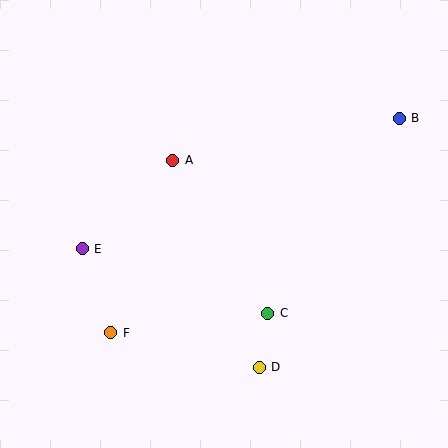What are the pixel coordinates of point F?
Point F is at (111, 333).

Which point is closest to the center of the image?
Point A at (173, 160) is closest to the center.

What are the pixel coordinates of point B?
Point B is at (399, 118).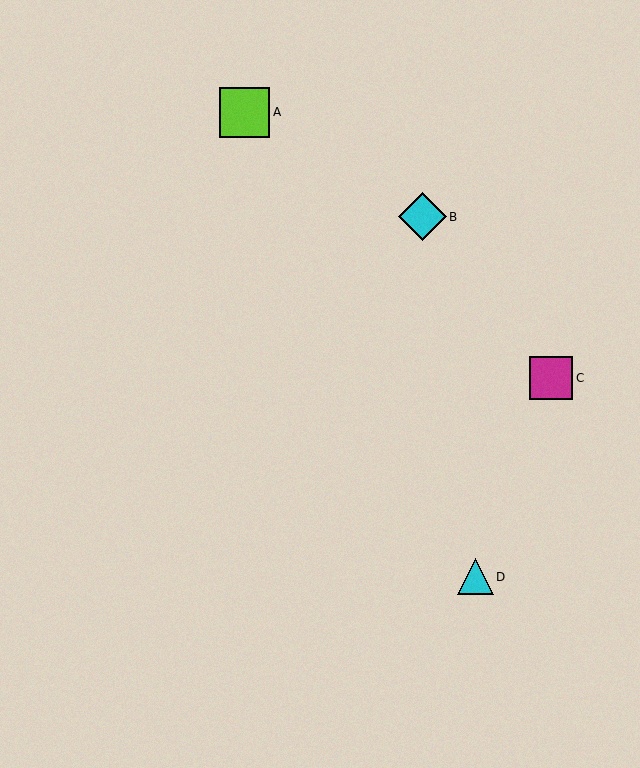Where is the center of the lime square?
The center of the lime square is at (245, 112).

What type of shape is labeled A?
Shape A is a lime square.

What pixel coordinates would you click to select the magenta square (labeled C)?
Click at (551, 378) to select the magenta square C.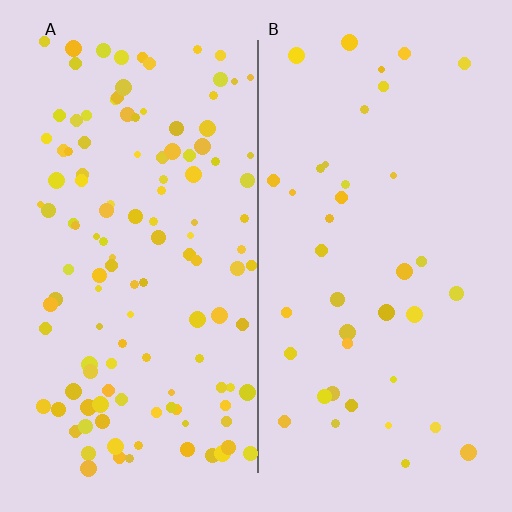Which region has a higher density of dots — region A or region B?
A (the left).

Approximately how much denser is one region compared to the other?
Approximately 3.1× — region A over region B.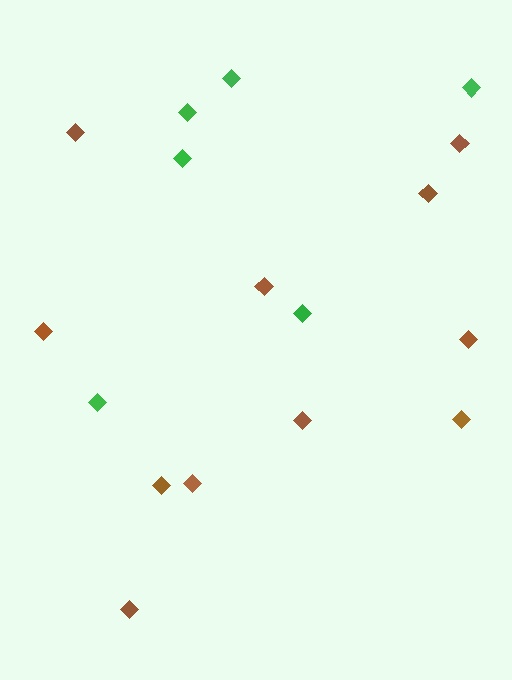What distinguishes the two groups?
There are 2 groups: one group of green diamonds (6) and one group of brown diamonds (11).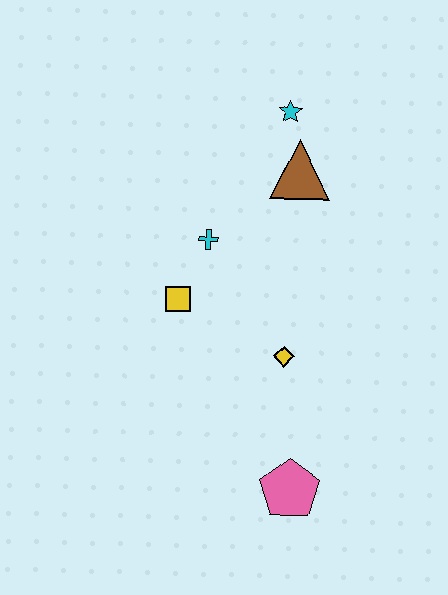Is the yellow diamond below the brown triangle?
Yes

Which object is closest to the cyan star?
The brown triangle is closest to the cyan star.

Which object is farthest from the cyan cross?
The pink pentagon is farthest from the cyan cross.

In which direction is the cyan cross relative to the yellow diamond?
The cyan cross is above the yellow diamond.